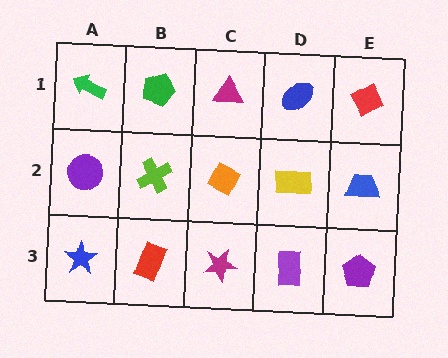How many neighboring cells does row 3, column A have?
2.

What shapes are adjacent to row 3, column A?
A purple circle (row 2, column A), a red rectangle (row 3, column B).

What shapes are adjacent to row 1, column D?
A yellow rectangle (row 2, column D), a magenta triangle (row 1, column C), a red diamond (row 1, column E).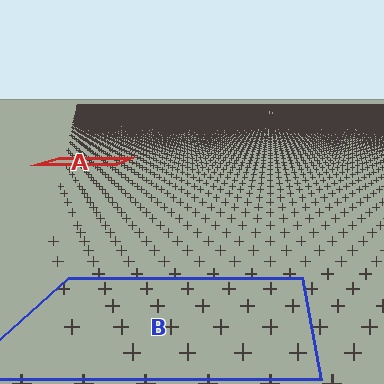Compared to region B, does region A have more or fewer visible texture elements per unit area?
Region A has more texture elements per unit area — they are packed more densely because it is farther away.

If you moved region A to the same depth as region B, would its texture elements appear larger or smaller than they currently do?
They would appear larger. At a closer depth, the same texture elements are projected at a bigger on-screen size.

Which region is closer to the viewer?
Region B is closer. The texture elements there are larger and more spread out.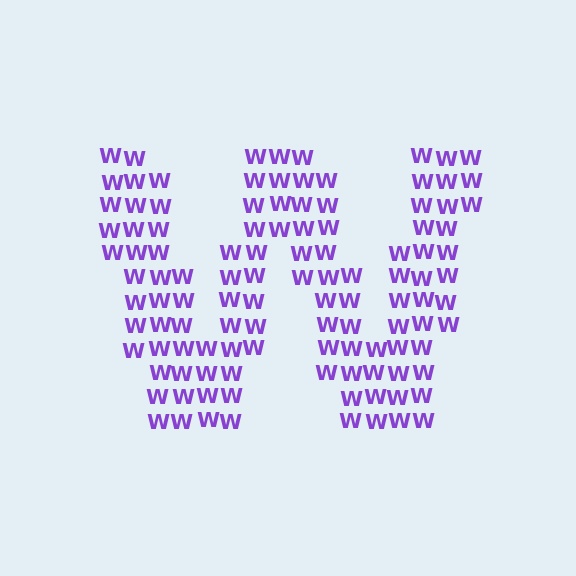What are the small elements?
The small elements are letter W's.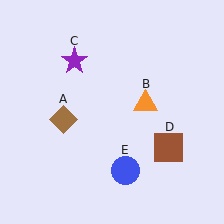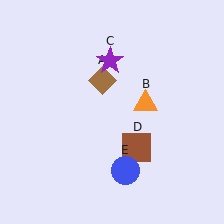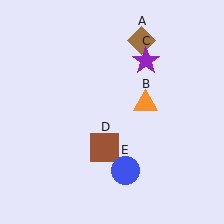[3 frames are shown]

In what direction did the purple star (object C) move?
The purple star (object C) moved right.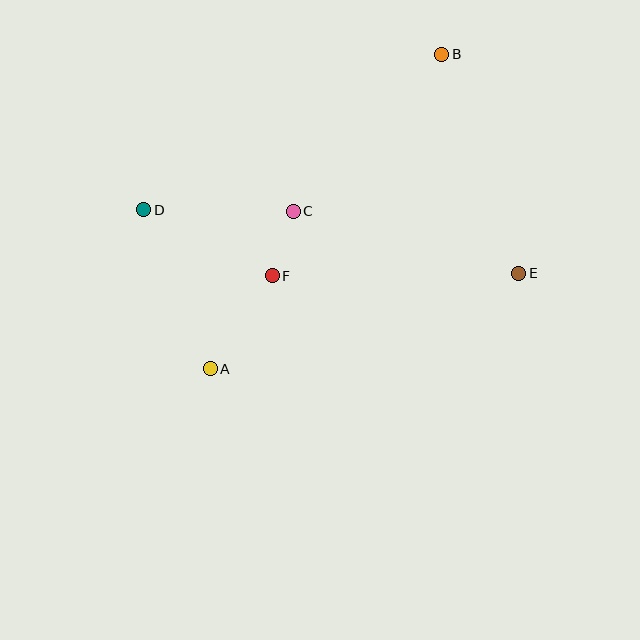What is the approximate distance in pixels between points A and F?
The distance between A and F is approximately 112 pixels.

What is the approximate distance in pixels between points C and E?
The distance between C and E is approximately 234 pixels.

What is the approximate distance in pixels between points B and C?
The distance between B and C is approximately 216 pixels.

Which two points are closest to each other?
Points C and F are closest to each other.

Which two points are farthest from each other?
Points A and B are farthest from each other.